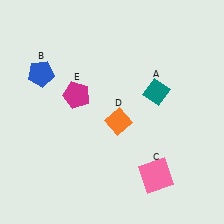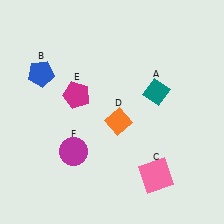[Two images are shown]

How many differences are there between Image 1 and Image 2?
There is 1 difference between the two images.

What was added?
A magenta circle (F) was added in Image 2.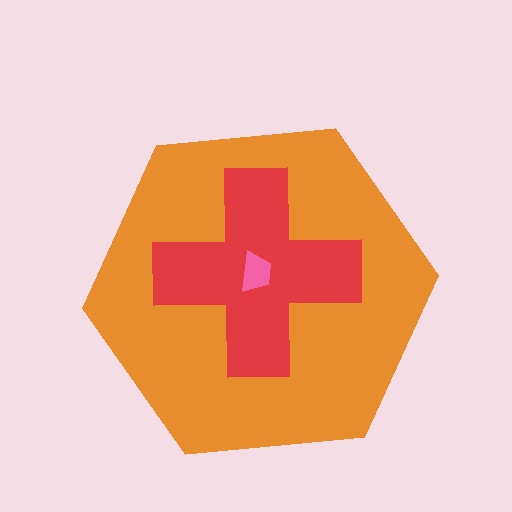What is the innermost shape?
The pink trapezoid.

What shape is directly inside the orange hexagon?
The red cross.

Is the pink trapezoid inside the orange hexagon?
Yes.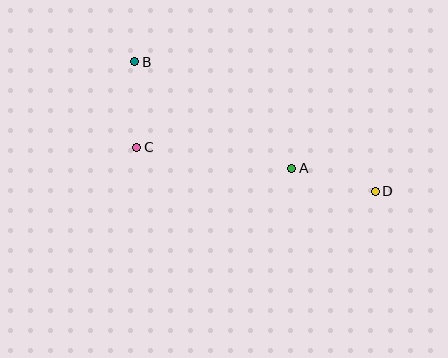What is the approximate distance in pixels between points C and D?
The distance between C and D is approximately 243 pixels.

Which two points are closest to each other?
Points B and C are closest to each other.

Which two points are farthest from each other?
Points B and D are farthest from each other.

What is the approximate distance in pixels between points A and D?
The distance between A and D is approximately 87 pixels.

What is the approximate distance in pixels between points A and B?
The distance between A and B is approximately 190 pixels.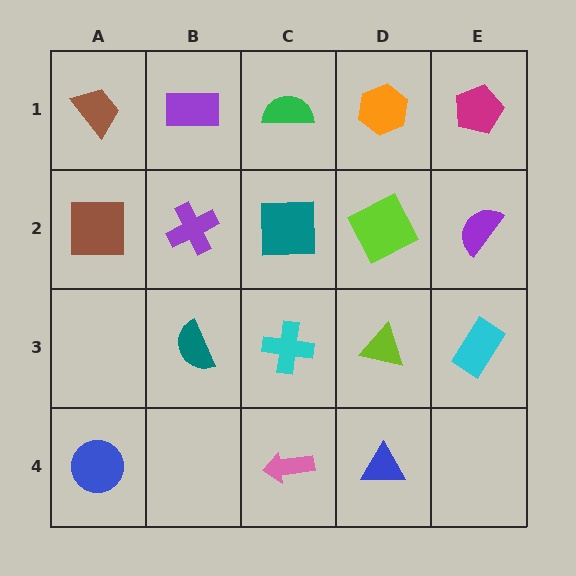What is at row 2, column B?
A purple cross.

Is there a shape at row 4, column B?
No, that cell is empty.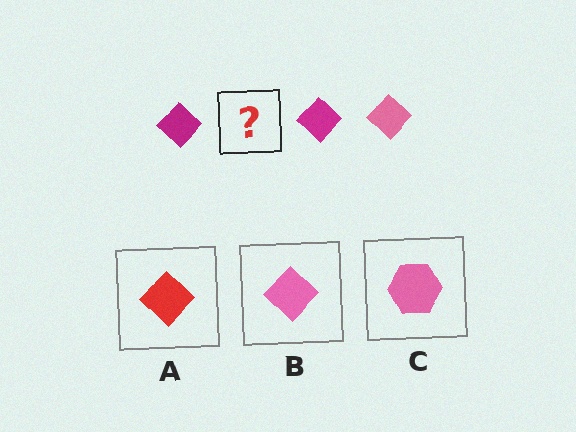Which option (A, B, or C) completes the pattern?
B.